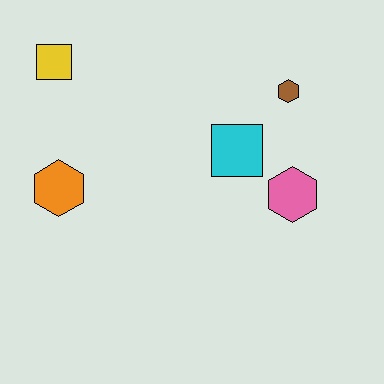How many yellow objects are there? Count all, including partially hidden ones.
There is 1 yellow object.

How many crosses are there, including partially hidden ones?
There are no crosses.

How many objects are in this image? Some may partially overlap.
There are 5 objects.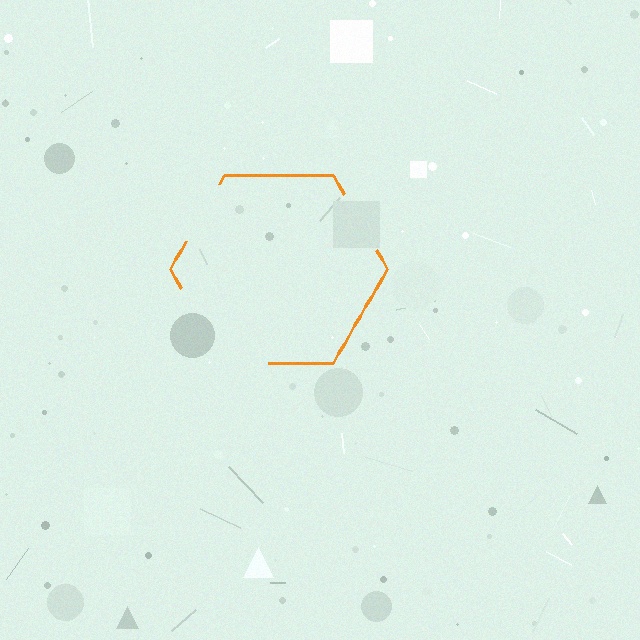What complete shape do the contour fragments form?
The contour fragments form a hexagon.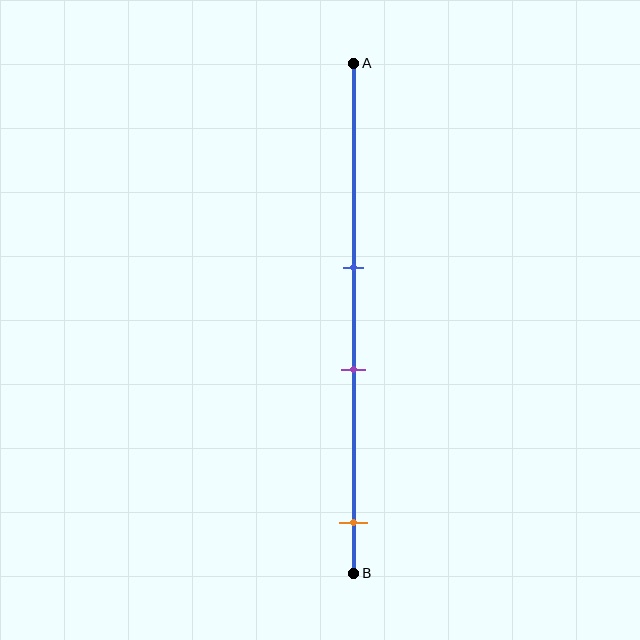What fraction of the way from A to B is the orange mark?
The orange mark is approximately 90% (0.9) of the way from A to B.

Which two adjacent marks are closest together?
The blue and purple marks are the closest adjacent pair.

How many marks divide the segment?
There are 3 marks dividing the segment.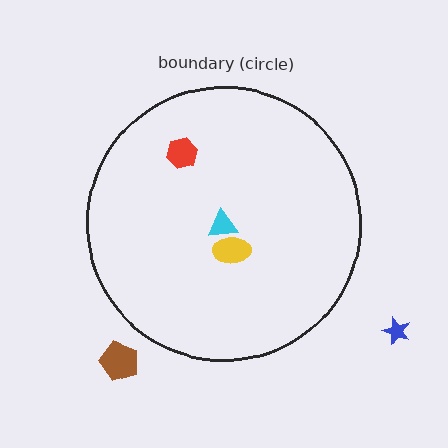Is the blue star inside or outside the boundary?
Outside.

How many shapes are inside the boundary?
3 inside, 2 outside.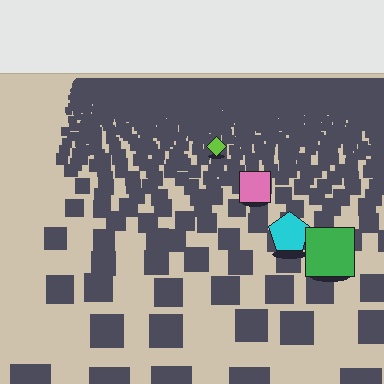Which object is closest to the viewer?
The green square is closest. The texture marks near it are larger and more spread out.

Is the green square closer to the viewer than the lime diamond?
Yes. The green square is closer — you can tell from the texture gradient: the ground texture is coarser near it.